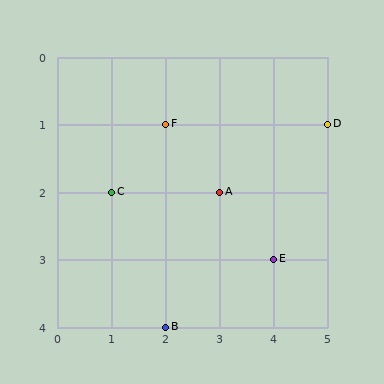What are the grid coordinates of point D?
Point D is at grid coordinates (5, 1).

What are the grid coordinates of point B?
Point B is at grid coordinates (2, 4).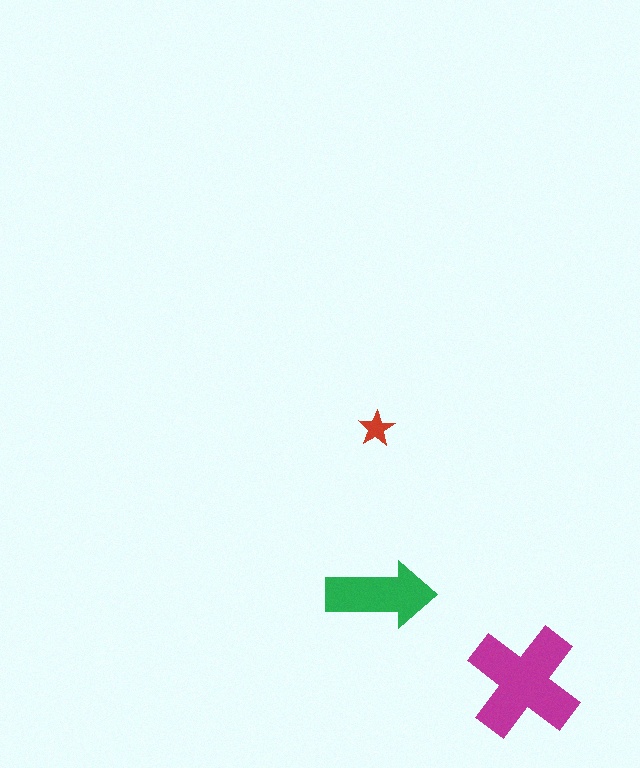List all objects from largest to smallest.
The magenta cross, the green arrow, the red star.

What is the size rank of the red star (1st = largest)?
3rd.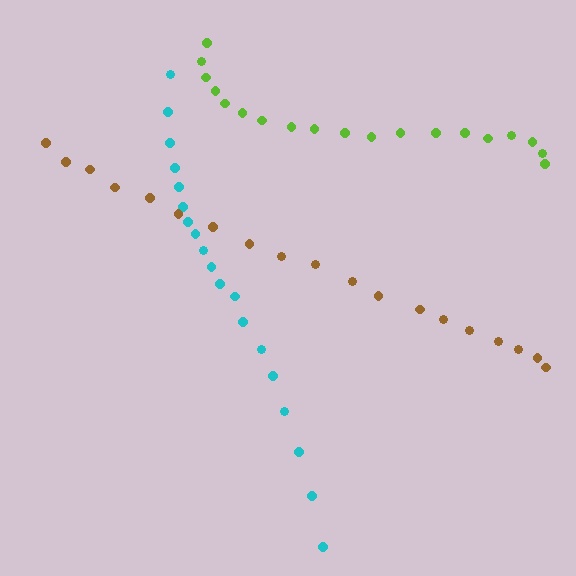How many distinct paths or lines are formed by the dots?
There are 3 distinct paths.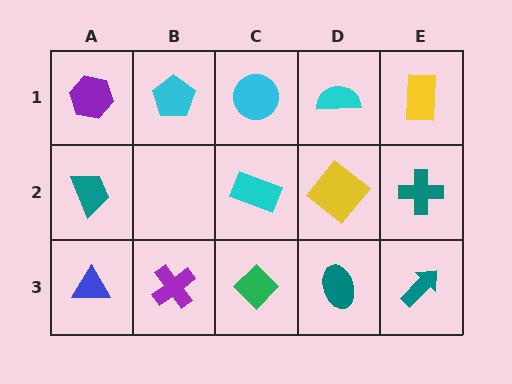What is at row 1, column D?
A cyan semicircle.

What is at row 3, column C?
A green diamond.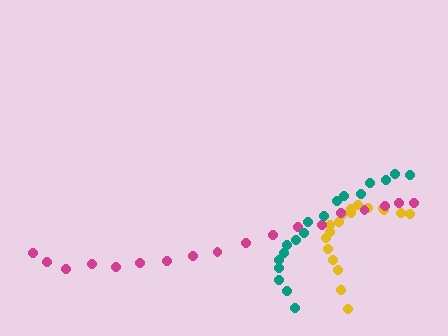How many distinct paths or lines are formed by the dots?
There are 3 distinct paths.